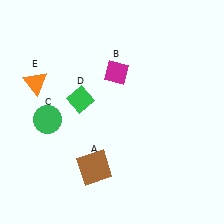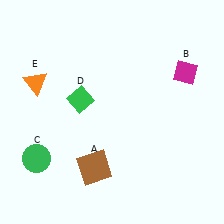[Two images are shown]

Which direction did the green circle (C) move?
The green circle (C) moved down.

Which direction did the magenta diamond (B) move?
The magenta diamond (B) moved right.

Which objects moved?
The objects that moved are: the magenta diamond (B), the green circle (C).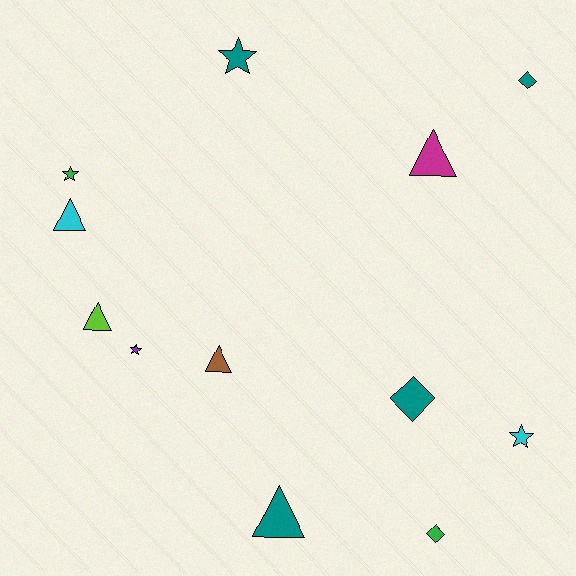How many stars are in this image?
There are 4 stars.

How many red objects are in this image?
There are no red objects.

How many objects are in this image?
There are 12 objects.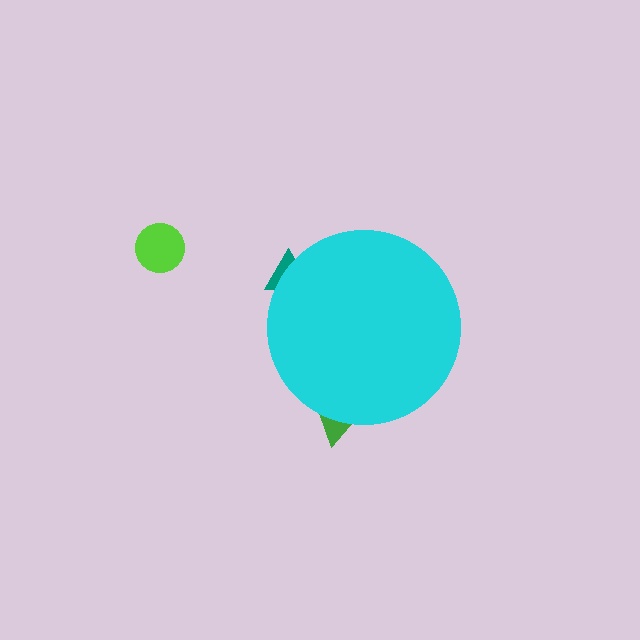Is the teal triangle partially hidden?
Yes, the teal triangle is partially hidden behind the cyan circle.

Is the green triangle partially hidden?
Yes, the green triangle is partially hidden behind the cyan circle.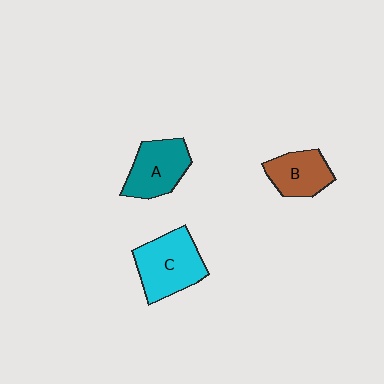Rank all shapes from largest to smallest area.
From largest to smallest: C (cyan), A (teal), B (brown).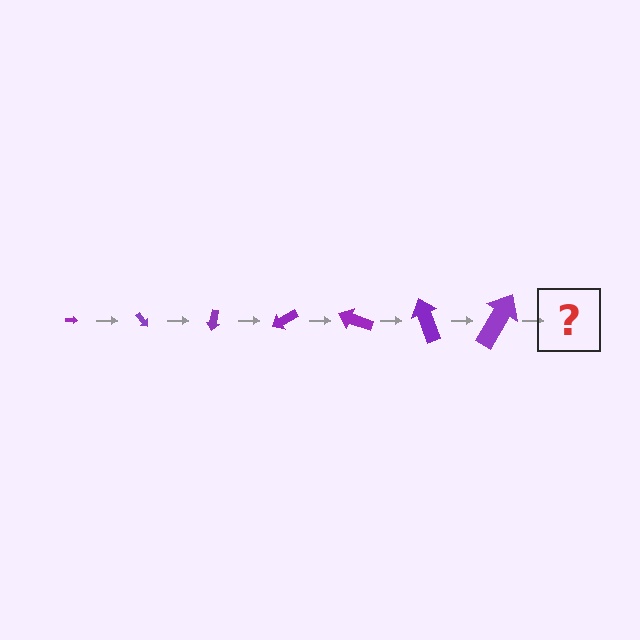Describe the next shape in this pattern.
It should be an arrow, larger than the previous one and rotated 350 degrees from the start.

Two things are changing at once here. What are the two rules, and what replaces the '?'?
The two rules are that the arrow grows larger each step and it rotates 50 degrees each step. The '?' should be an arrow, larger than the previous one and rotated 350 degrees from the start.